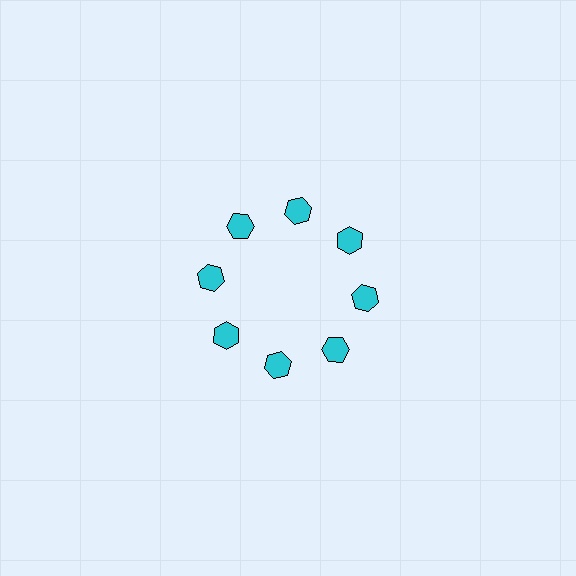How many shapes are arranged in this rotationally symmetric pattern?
There are 8 shapes, arranged in 8 groups of 1.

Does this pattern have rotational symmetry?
Yes, this pattern has 8-fold rotational symmetry. It looks the same after rotating 45 degrees around the center.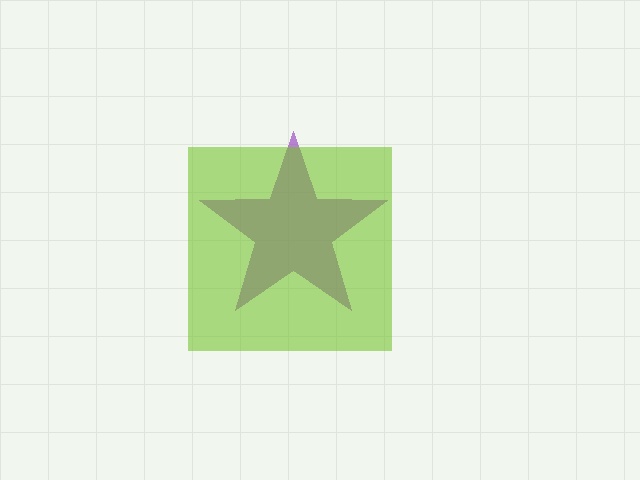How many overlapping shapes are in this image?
There are 2 overlapping shapes in the image.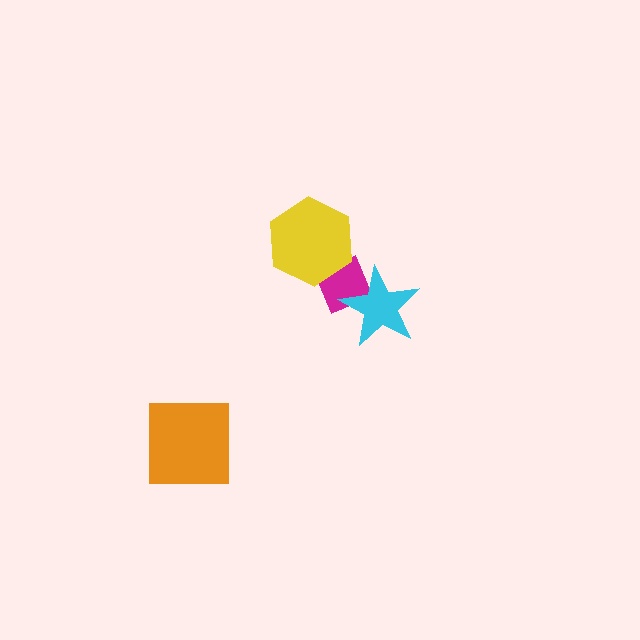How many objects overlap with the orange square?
0 objects overlap with the orange square.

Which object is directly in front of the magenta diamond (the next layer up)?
The yellow hexagon is directly in front of the magenta diamond.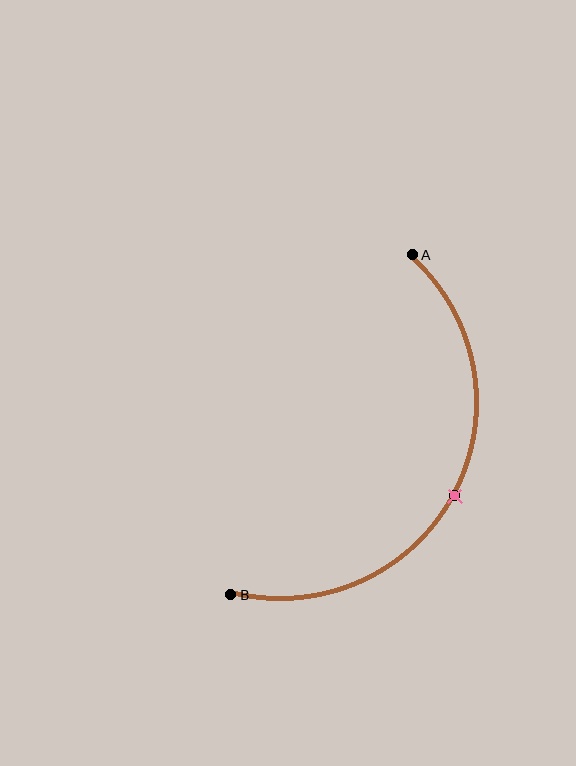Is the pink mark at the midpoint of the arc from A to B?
Yes. The pink mark lies on the arc at equal arc-length from both A and B — it is the arc midpoint.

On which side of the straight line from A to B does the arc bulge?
The arc bulges to the right of the straight line connecting A and B.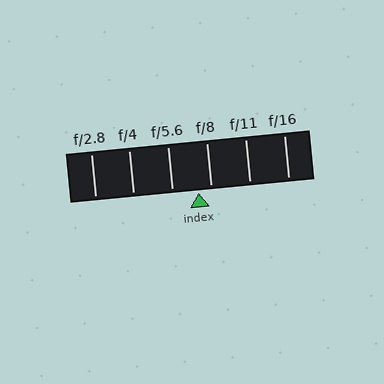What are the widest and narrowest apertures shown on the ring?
The widest aperture shown is f/2.8 and the narrowest is f/16.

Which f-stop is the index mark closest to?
The index mark is closest to f/8.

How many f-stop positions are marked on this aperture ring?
There are 6 f-stop positions marked.